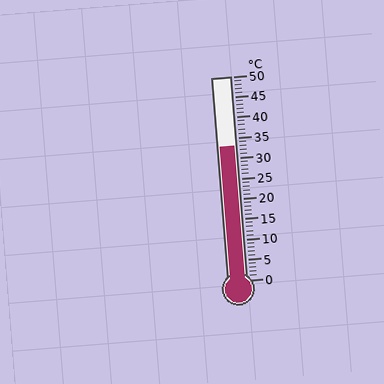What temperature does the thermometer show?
The thermometer shows approximately 33°C.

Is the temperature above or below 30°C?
The temperature is above 30°C.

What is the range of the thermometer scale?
The thermometer scale ranges from 0°C to 50°C.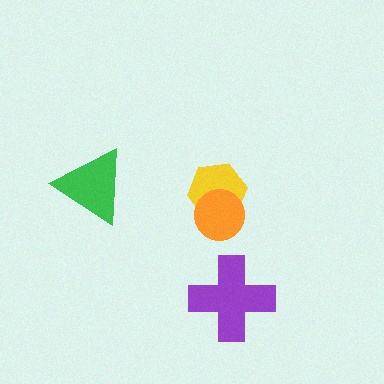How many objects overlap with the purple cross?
0 objects overlap with the purple cross.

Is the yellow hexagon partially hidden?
Yes, it is partially covered by another shape.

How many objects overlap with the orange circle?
1 object overlaps with the orange circle.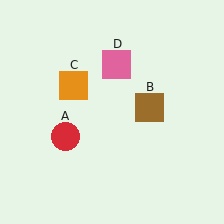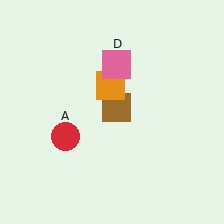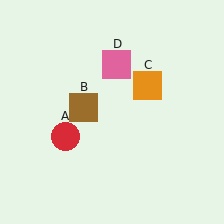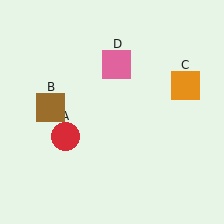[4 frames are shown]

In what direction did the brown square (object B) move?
The brown square (object B) moved left.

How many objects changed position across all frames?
2 objects changed position: brown square (object B), orange square (object C).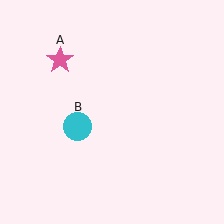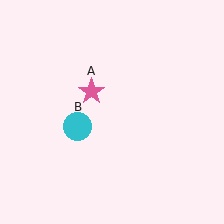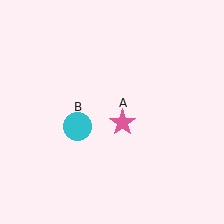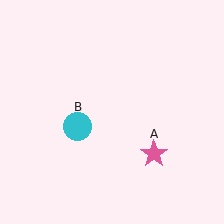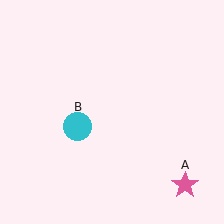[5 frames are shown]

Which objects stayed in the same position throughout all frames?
Cyan circle (object B) remained stationary.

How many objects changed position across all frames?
1 object changed position: pink star (object A).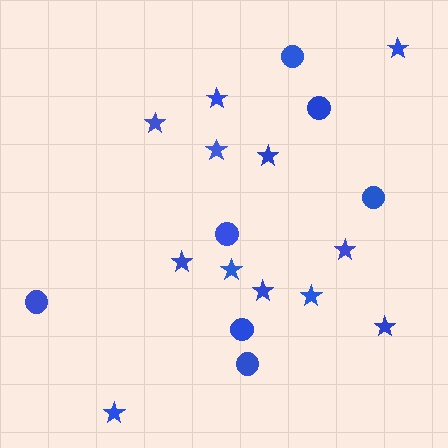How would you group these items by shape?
There are 2 groups: one group of circles (7) and one group of stars (12).